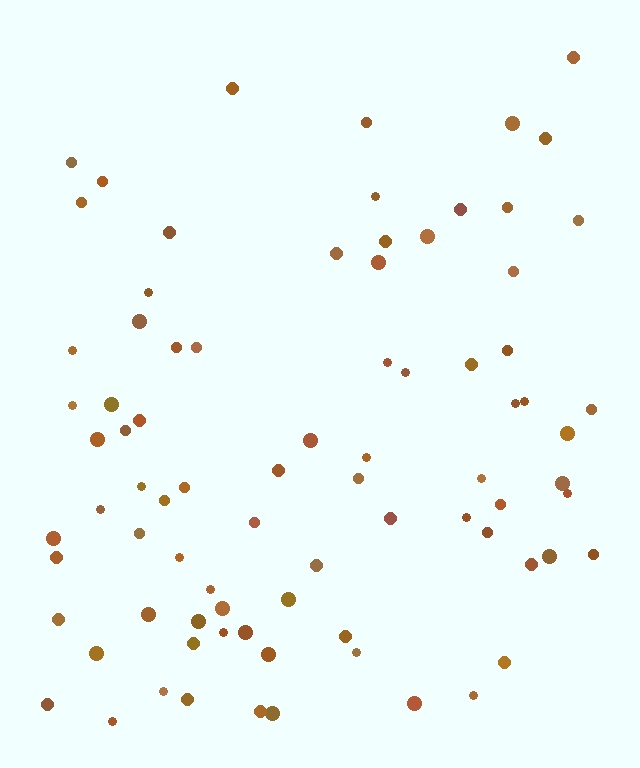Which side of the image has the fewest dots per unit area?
The top.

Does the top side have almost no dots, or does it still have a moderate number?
Still a moderate number, just noticeably fewer than the bottom.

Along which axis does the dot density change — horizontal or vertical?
Vertical.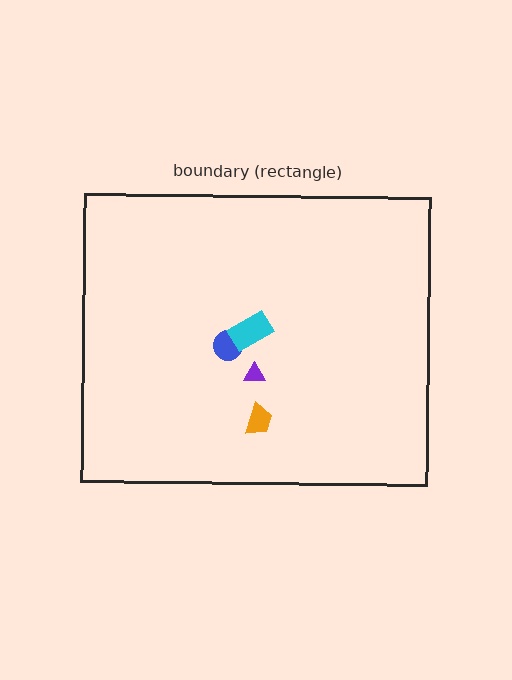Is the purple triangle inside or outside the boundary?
Inside.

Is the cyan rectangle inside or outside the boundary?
Inside.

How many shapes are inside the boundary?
4 inside, 0 outside.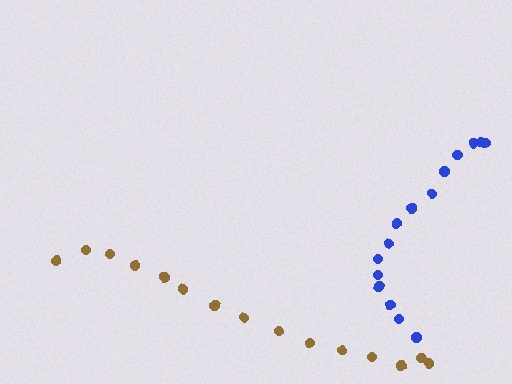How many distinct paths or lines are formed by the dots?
There are 2 distinct paths.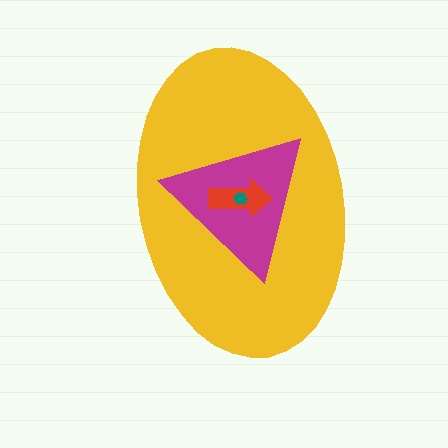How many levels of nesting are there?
4.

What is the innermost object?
The teal hexagon.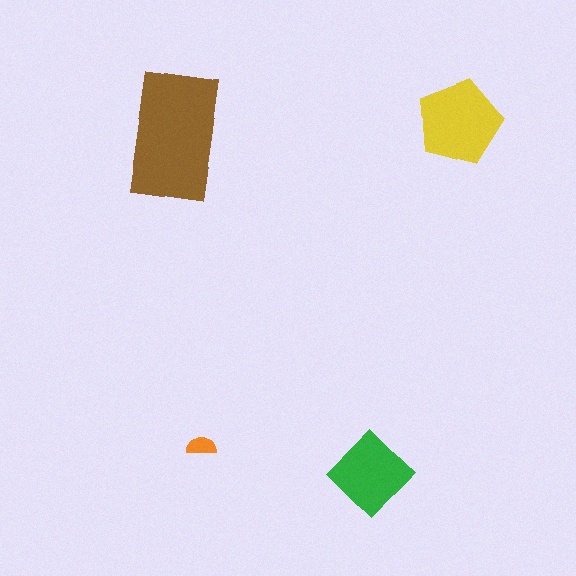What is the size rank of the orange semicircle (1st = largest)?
4th.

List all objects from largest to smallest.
The brown rectangle, the yellow pentagon, the green diamond, the orange semicircle.